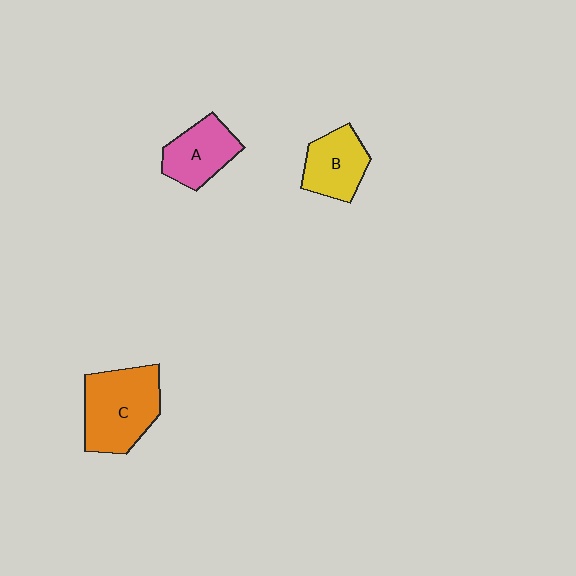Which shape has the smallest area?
Shape B (yellow).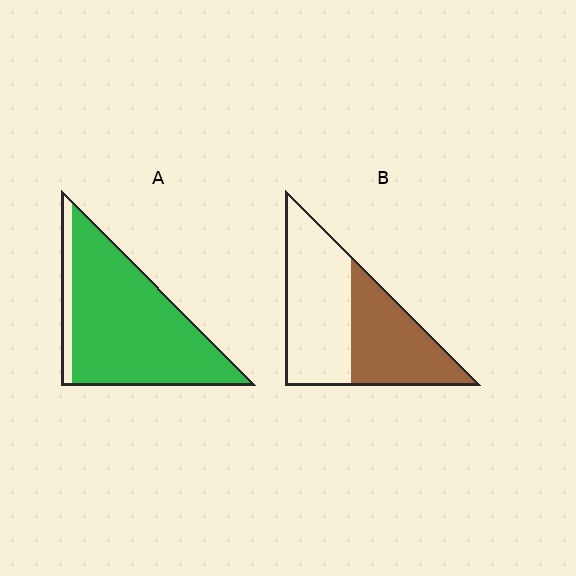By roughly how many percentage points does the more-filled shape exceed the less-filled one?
By roughly 45 percentage points (A over B).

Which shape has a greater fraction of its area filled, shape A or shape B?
Shape A.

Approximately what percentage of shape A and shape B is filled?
A is approximately 90% and B is approximately 45%.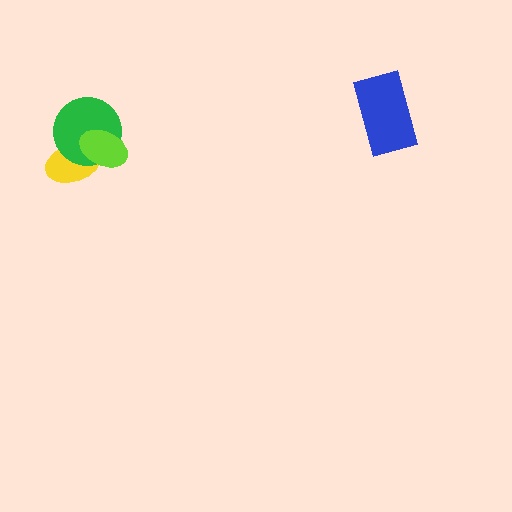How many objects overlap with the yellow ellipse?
2 objects overlap with the yellow ellipse.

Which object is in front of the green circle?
The lime ellipse is in front of the green circle.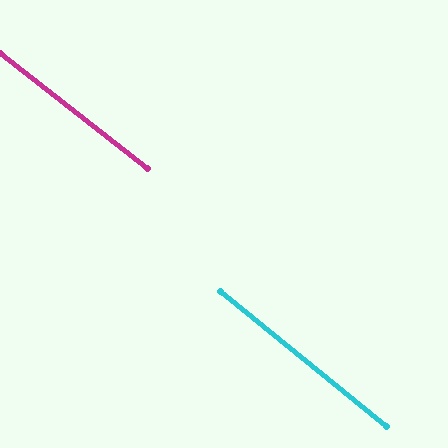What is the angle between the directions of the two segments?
Approximately 1 degree.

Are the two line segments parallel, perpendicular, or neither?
Parallel — their directions differ by only 1.2°.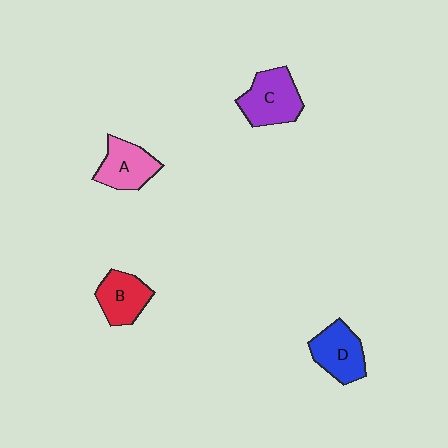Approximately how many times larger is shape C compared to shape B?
Approximately 1.2 times.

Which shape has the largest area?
Shape C (purple).